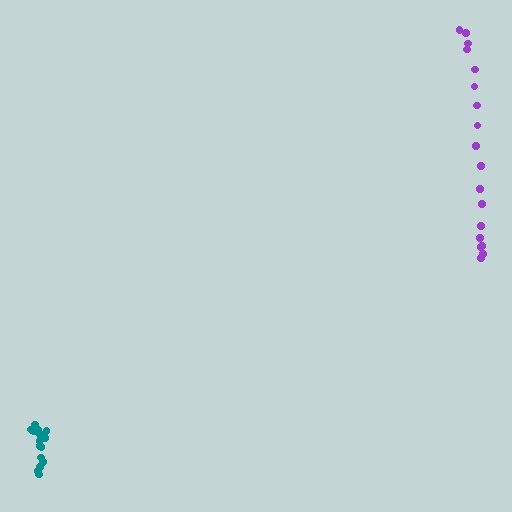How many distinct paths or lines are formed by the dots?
There are 2 distinct paths.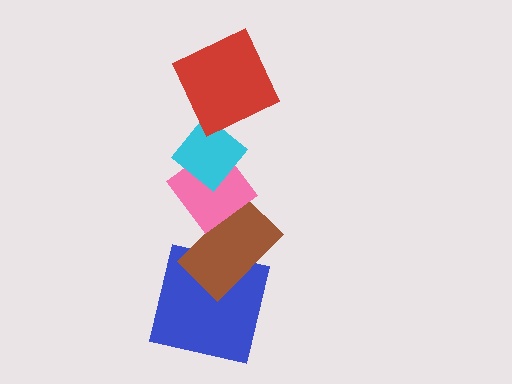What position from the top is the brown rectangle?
The brown rectangle is 4th from the top.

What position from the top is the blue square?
The blue square is 5th from the top.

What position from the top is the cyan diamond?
The cyan diamond is 2nd from the top.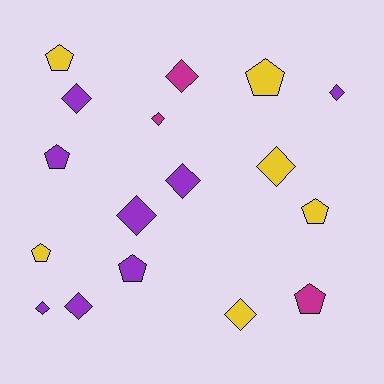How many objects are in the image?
There are 17 objects.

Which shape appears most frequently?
Diamond, with 10 objects.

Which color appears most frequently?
Purple, with 8 objects.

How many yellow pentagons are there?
There are 4 yellow pentagons.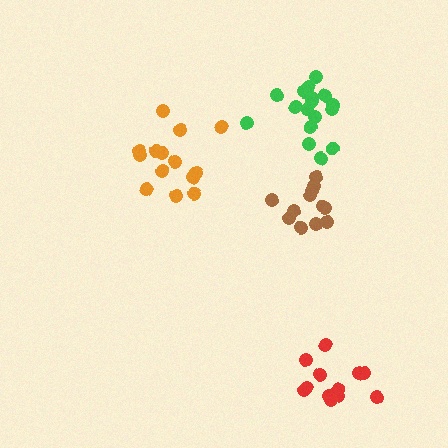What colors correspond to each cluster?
The clusters are colored: brown, orange, green, red.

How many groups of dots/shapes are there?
There are 4 groups.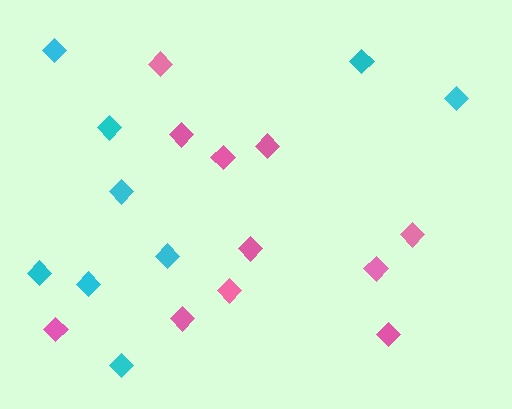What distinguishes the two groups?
There are 2 groups: one group of cyan diamonds (9) and one group of pink diamonds (11).